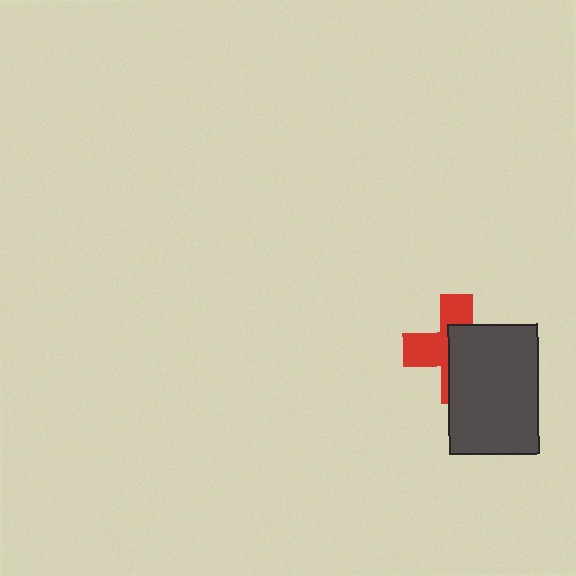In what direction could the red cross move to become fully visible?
The red cross could move left. That would shift it out from behind the dark gray rectangle entirely.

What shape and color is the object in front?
The object in front is a dark gray rectangle.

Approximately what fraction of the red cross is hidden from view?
Roughly 53% of the red cross is hidden behind the dark gray rectangle.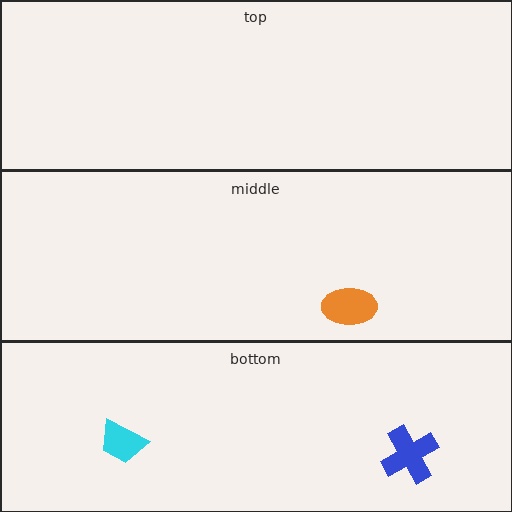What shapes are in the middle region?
The orange ellipse.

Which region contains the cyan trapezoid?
The bottom region.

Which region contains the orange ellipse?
The middle region.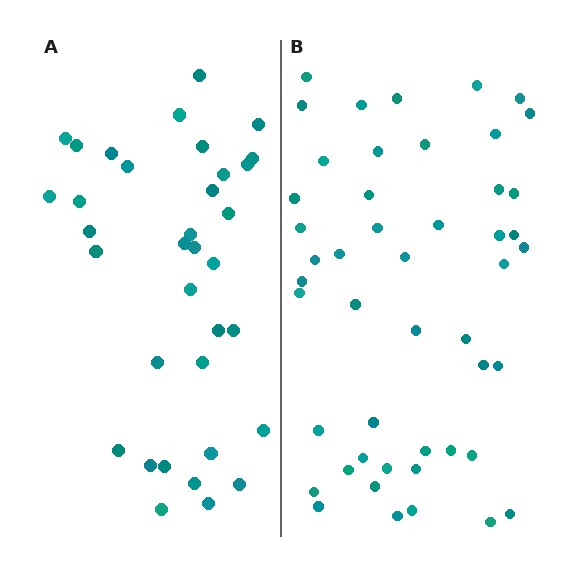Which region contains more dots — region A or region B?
Region B (the right region) has more dots.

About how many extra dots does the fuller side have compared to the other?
Region B has approximately 15 more dots than region A.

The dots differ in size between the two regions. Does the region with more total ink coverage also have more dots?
No. Region A has more total ink coverage because its dots are larger, but region B actually contains more individual dots. Total area can be misleading — the number of items is what matters here.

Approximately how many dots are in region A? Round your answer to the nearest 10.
About 40 dots. (The exact count is 35, which rounds to 40.)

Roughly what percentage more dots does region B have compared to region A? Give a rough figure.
About 35% more.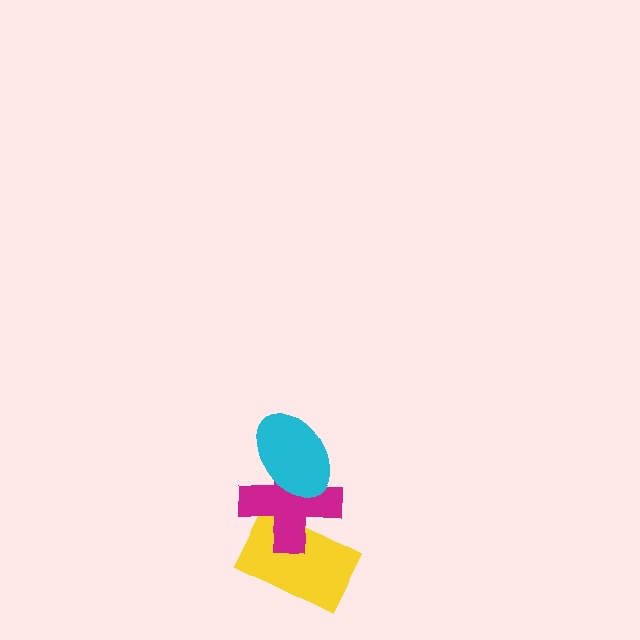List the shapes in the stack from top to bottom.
From top to bottom: the cyan ellipse, the magenta cross, the yellow rectangle.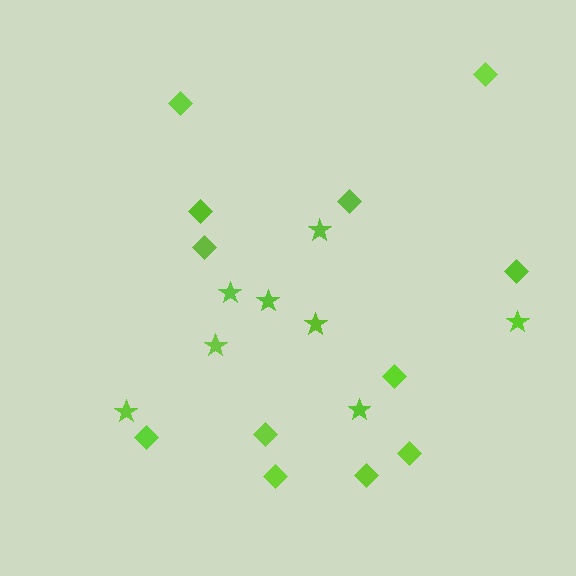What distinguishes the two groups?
There are 2 groups: one group of stars (8) and one group of diamonds (12).